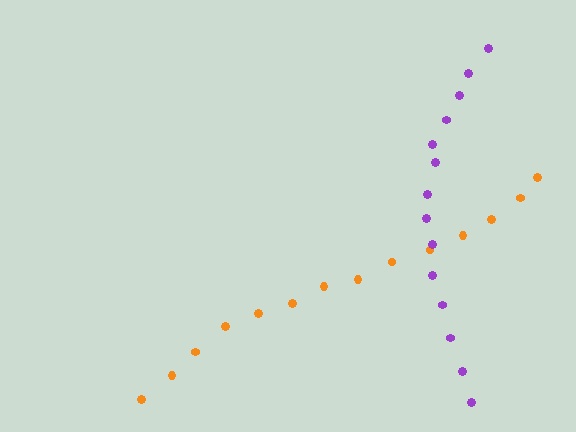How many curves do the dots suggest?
There are 2 distinct paths.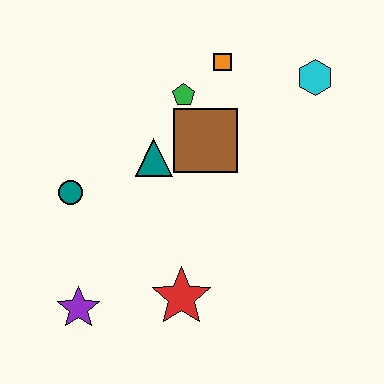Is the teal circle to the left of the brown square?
Yes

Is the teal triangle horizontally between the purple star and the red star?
Yes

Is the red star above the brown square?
No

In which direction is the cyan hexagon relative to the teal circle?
The cyan hexagon is to the right of the teal circle.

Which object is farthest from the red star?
The cyan hexagon is farthest from the red star.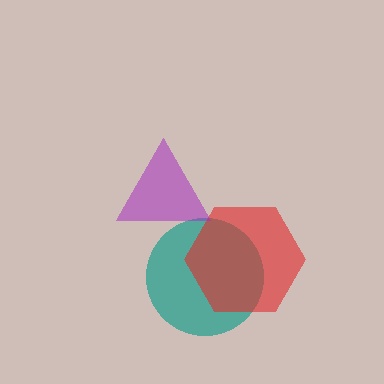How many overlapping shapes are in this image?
There are 3 overlapping shapes in the image.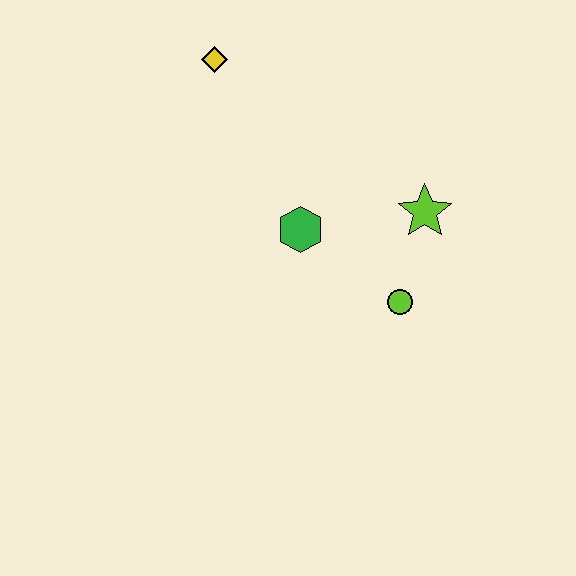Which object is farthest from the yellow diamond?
The lime circle is farthest from the yellow diamond.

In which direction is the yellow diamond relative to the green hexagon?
The yellow diamond is above the green hexagon.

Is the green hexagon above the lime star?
No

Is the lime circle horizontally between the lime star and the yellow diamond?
Yes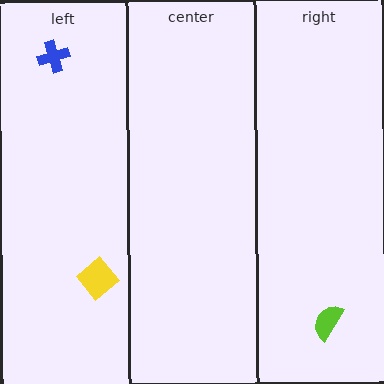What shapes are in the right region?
The lime semicircle.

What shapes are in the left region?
The yellow diamond, the blue cross.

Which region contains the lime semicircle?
The right region.